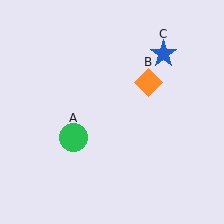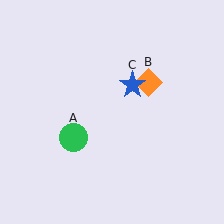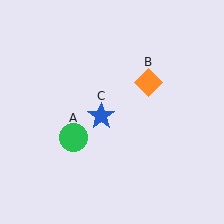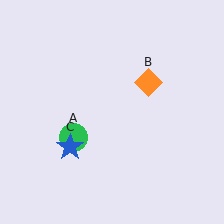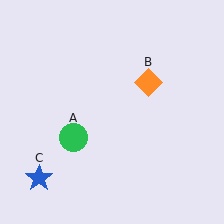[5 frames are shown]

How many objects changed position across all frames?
1 object changed position: blue star (object C).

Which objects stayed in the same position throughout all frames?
Green circle (object A) and orange diamond (object B) remained stationary.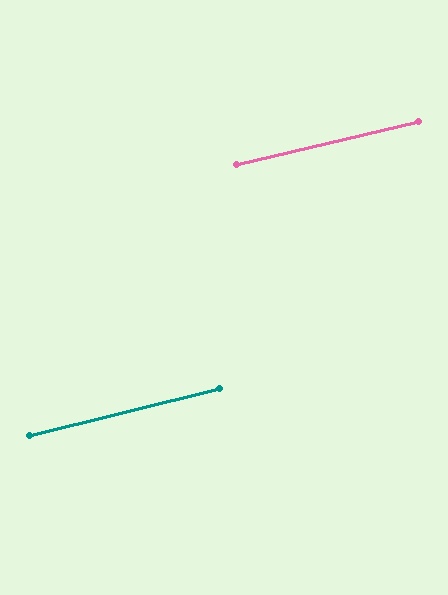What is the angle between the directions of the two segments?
Approximately 1 degree.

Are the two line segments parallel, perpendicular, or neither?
Parallel — their directions differ by only 0.6°.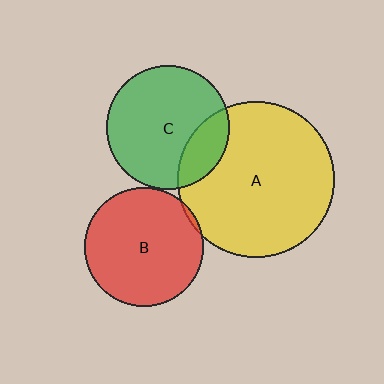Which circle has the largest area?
Circle A (yellow).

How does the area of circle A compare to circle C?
Approximately 1.6 times.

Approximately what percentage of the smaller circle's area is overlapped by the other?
Approximately 20%.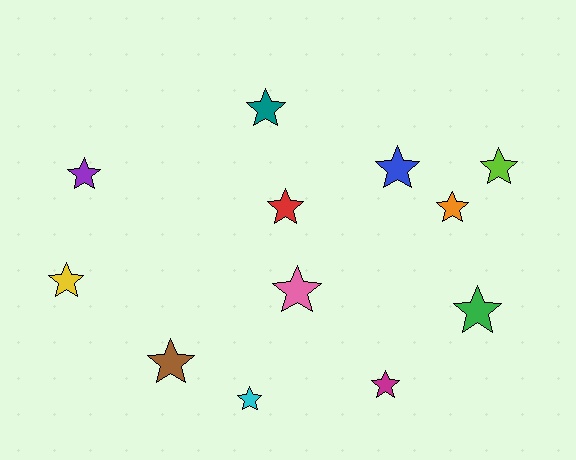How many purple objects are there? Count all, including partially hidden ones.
There is 1 purple object.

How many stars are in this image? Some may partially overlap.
There are 12 stars.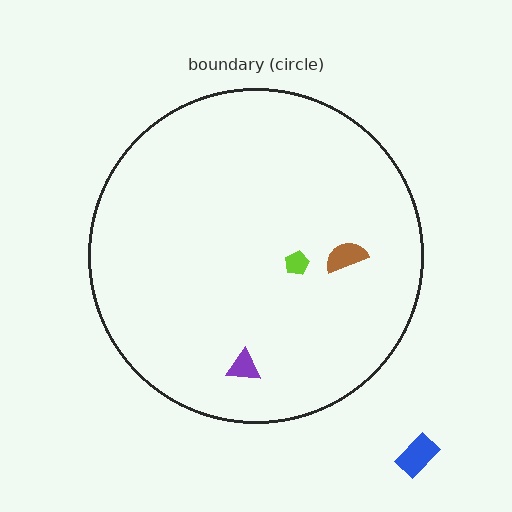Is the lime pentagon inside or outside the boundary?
Inside.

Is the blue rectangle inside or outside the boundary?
Outside.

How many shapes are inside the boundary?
3 inside, 1 outside.